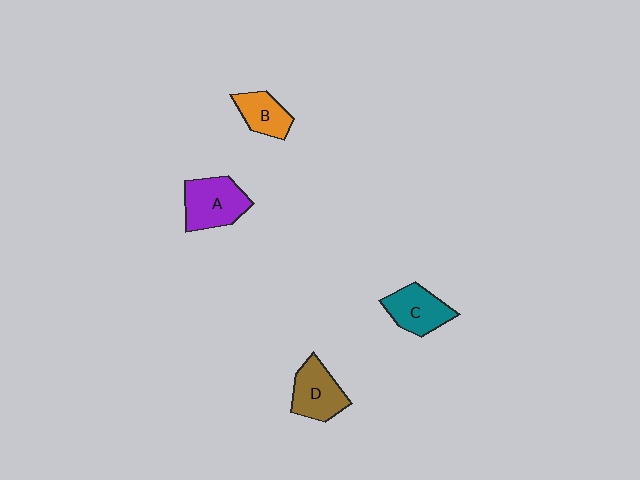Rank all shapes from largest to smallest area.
From largest to smallest: A (purple), D (brown), C (teal), B (orange).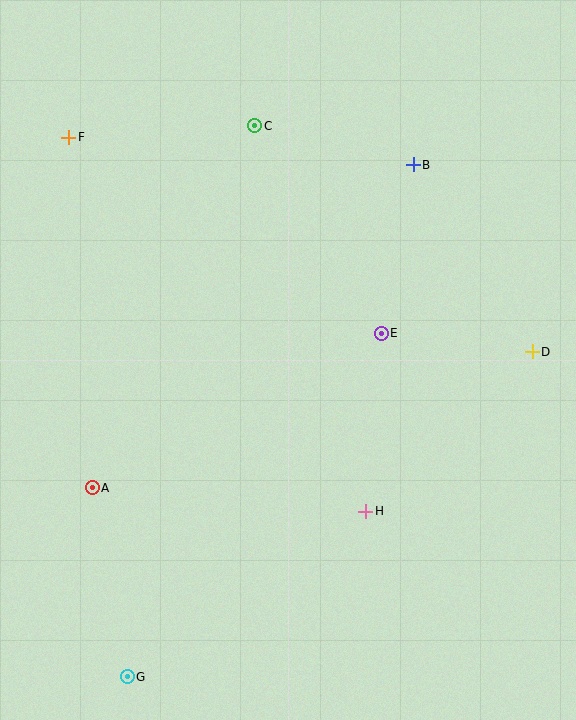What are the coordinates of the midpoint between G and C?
The midpoint between G and C is at (191, 401).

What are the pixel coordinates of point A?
Point A is at (92, 488).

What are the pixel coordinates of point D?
Point D is at (532, 352).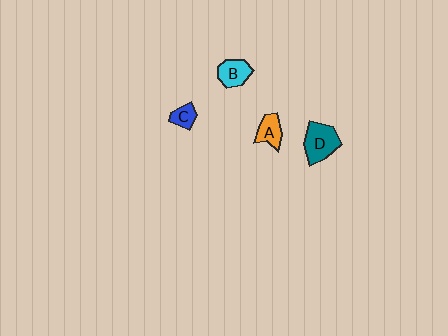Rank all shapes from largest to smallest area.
From largest to smallest: D (teal), B (cyan), A (orange), C (blue).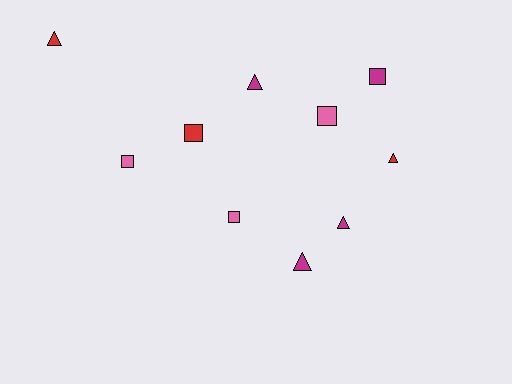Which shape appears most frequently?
Square, with 5 objects.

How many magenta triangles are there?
There are 3 magenta triangles.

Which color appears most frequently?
Magenta, with 4 objects.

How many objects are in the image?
There are 10 objects.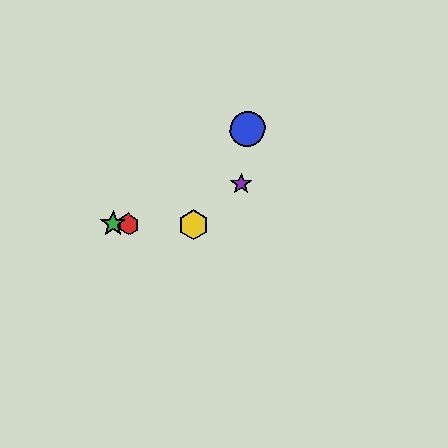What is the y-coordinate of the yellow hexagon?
The yellow hexagon is at y≈225.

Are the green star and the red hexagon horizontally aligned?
Yes, both are at y≈224.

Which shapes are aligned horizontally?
The red hexagon, the green star, the yellow hexagon are aligned horizontally.